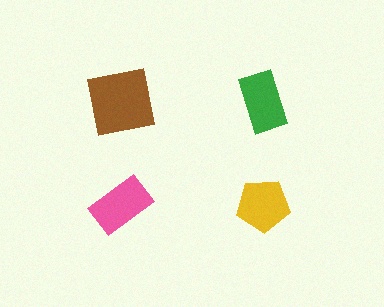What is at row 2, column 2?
A yellow pentagon.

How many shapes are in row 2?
2 shapes.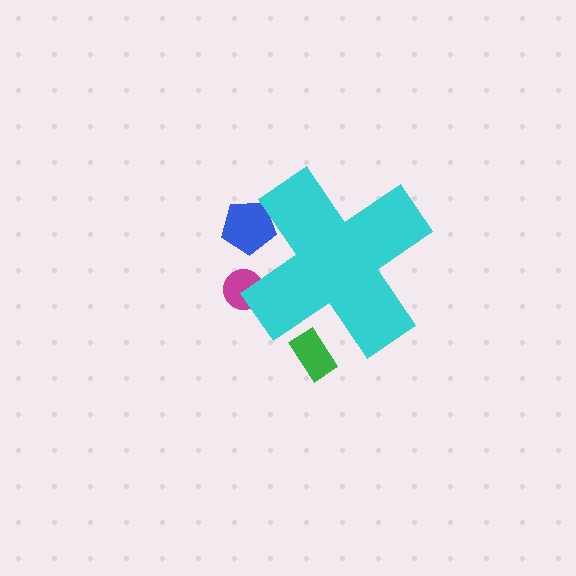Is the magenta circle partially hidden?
Yes, the magenta circle is partially hidden behind the cyan cross.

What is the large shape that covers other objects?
A cyan cross.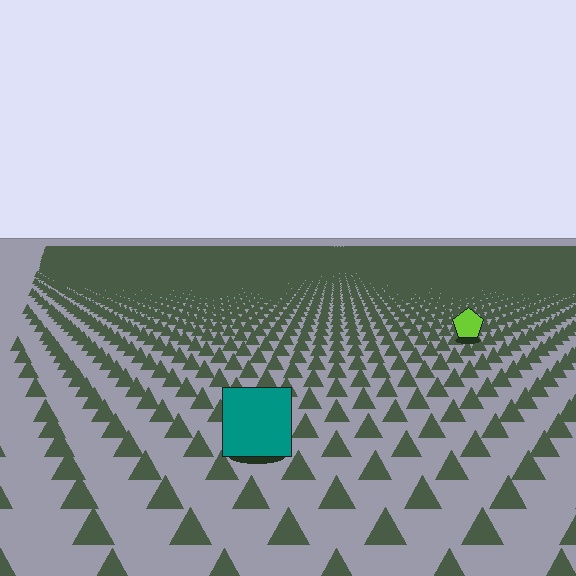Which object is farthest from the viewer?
The lime pentagon is farthest from the viewer. It appears smaller and the ground texture around it is denser.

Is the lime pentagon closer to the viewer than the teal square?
No. The teal square is closer — you can tell from the texture gradient: the ground texture is coarser near it.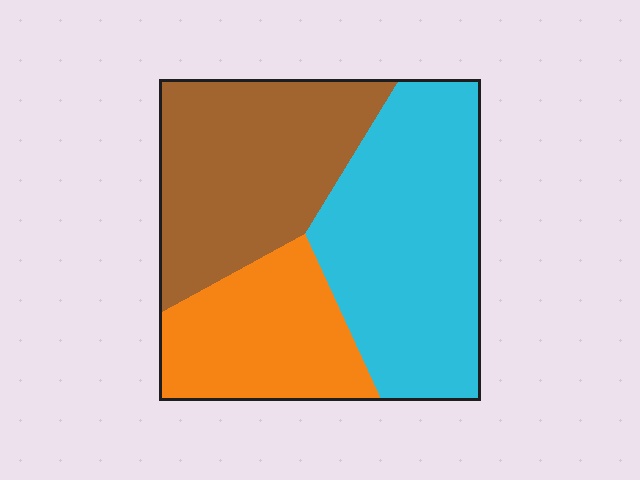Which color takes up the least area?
Orange, at roughly 25%.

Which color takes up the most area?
Cyan, at roughly 40%.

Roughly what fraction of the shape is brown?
Brown covers around 35% of the shape.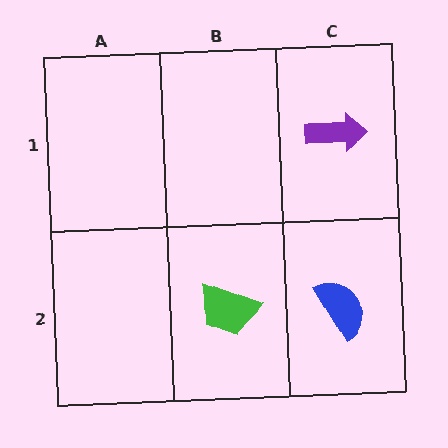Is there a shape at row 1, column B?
No, that cell is empty.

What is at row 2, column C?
A blue semicircle.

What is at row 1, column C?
A purple arrow.